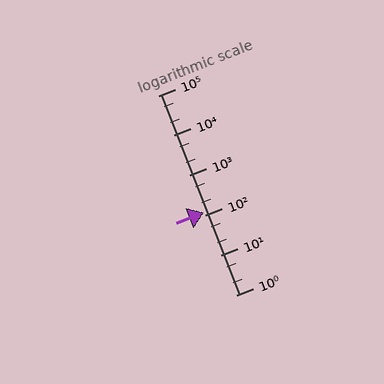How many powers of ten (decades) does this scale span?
The scale spans 5 decades, from 1 to 100000.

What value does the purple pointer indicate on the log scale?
The pointer indicates approximately 120.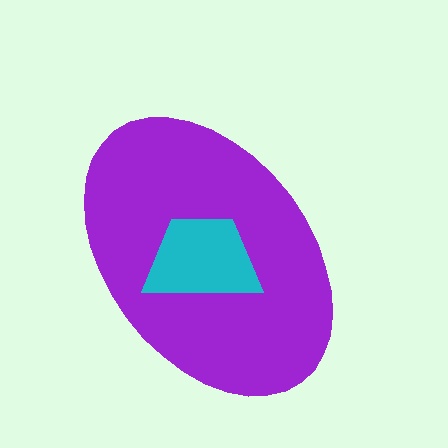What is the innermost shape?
The cyan trapezoid.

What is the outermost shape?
The purple ellipse.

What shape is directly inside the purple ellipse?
The cyan trapezoid.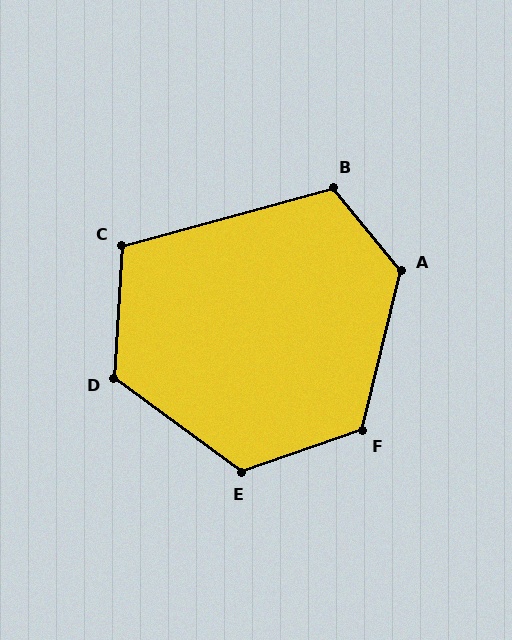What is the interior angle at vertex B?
Approximately 114 degrees (obtuse).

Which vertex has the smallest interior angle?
C, at approximately 109 degrees.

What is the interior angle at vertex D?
Approximately 123 degrees (obtuse).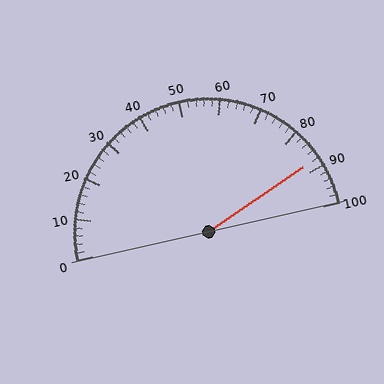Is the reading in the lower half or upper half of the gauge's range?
The reading is in the upper half of the range (0 to 100).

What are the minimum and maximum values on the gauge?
The gauge ranges from 0 to 100.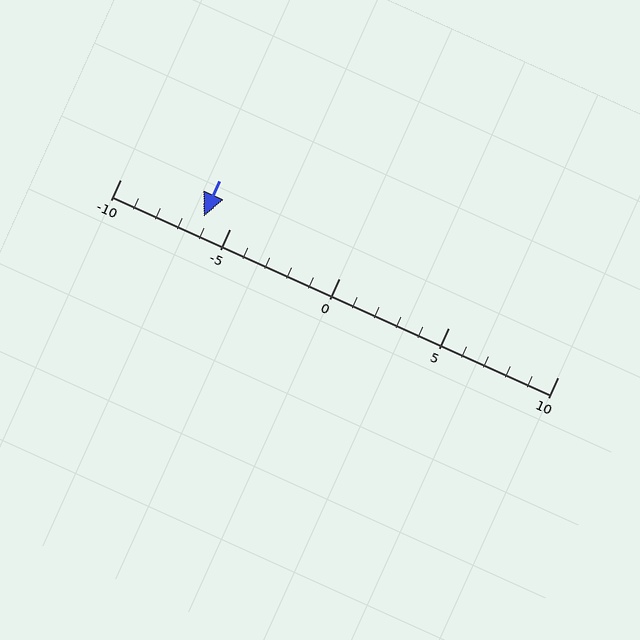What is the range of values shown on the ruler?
The ruler shows values from -10 to 10.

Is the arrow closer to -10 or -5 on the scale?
The arrow is closer to -5.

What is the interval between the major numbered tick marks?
The major tick marks are spaced 5 units apart.